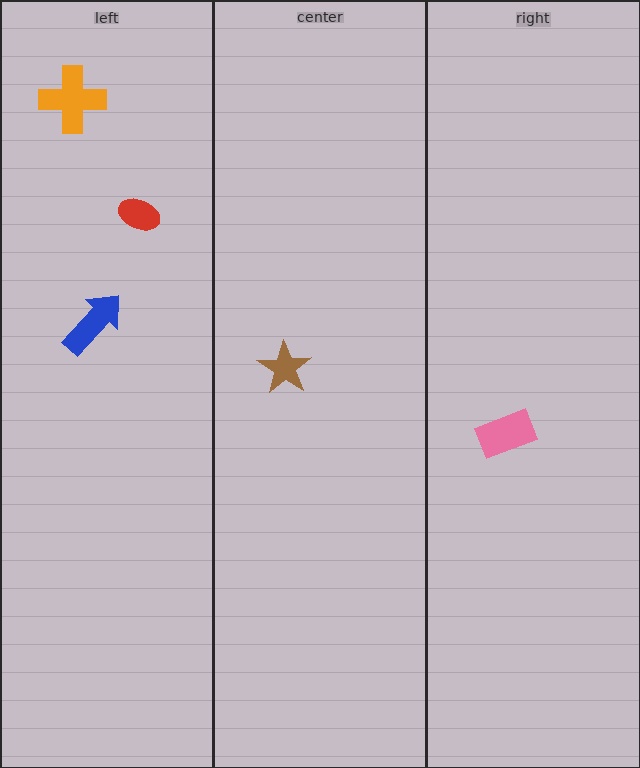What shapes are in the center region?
The brown star.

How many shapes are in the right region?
1.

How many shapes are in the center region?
1.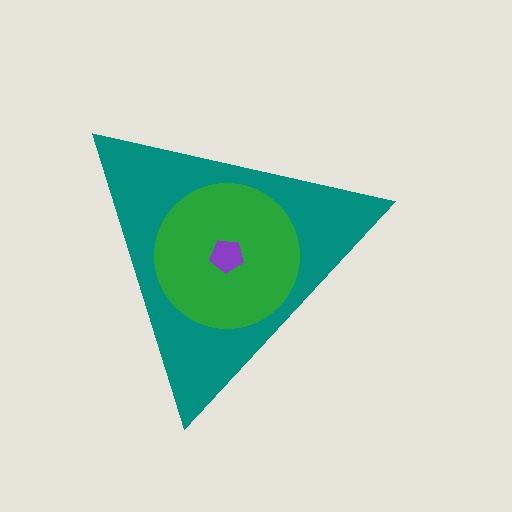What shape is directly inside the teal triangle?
The green circle.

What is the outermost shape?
The teal triangle.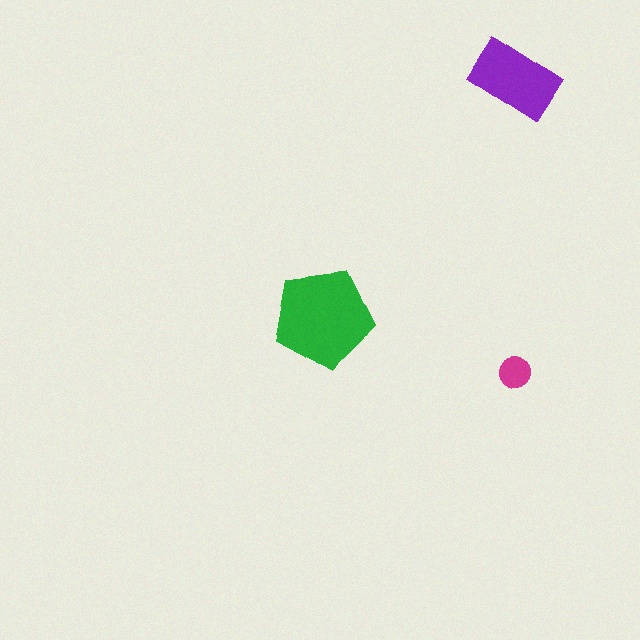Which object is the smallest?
The magenta circle.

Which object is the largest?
The green pentagon.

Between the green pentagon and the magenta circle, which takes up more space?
The green pentagon.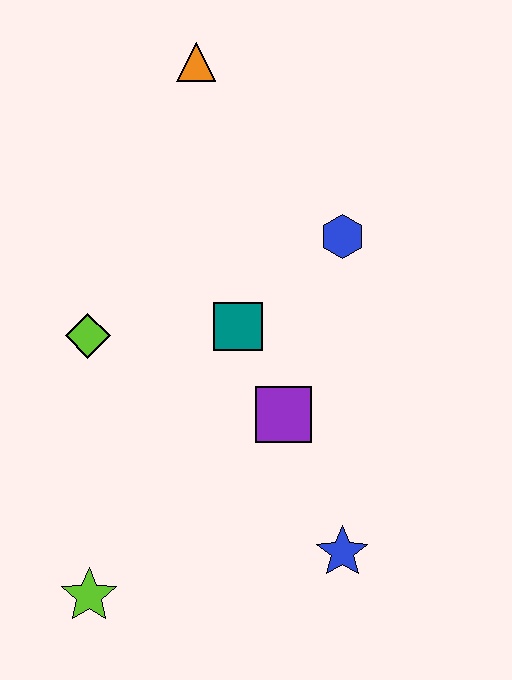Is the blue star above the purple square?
No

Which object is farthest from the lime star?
The orange triangle is farthest from the lime star.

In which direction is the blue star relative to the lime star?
The blue star is to the right of the lime star.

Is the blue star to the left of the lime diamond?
No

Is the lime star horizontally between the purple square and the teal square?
No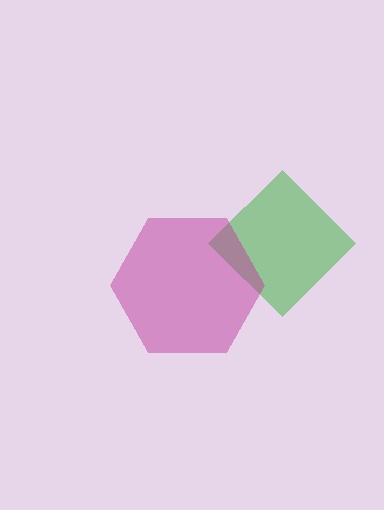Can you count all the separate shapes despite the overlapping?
Yes, there are 2 separate shapes.